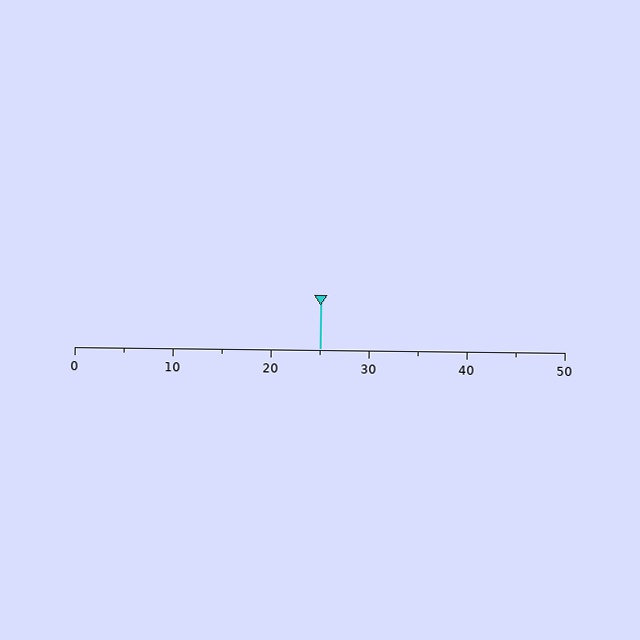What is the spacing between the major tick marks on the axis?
The major ticks are spaced 10 apart.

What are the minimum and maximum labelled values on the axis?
The axis runs from 0 to 50.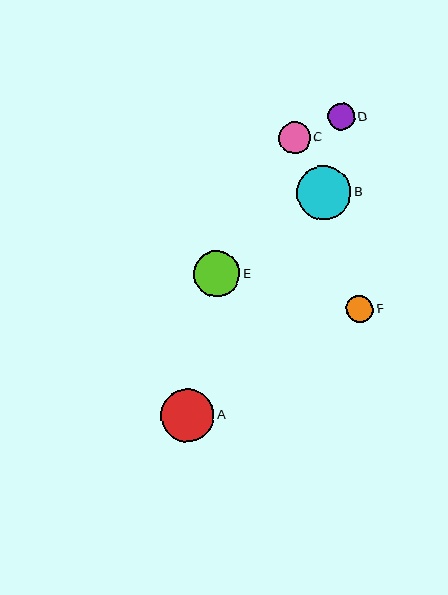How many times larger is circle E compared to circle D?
Circle E is approximately 1.7 times the size of circle D.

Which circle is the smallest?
Circle D is the smallest with a size of approximately 27 pixels.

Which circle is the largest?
Circle B is the largest with a size of approximately 54 pixels.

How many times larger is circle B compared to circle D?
Circle B is approximately 2.0 times the size of circle D.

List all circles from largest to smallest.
From largest to smallest: B, A, E, C, F, D.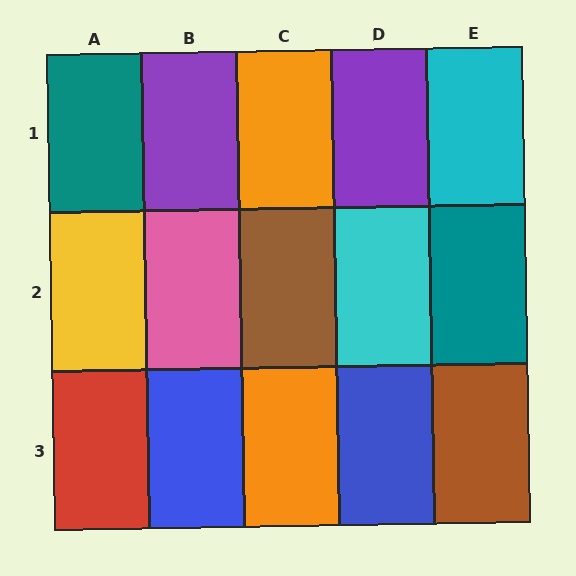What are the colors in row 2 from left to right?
Yellow, pink, brown, cyan, teal.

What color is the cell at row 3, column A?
Red.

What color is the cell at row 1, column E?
Cyan.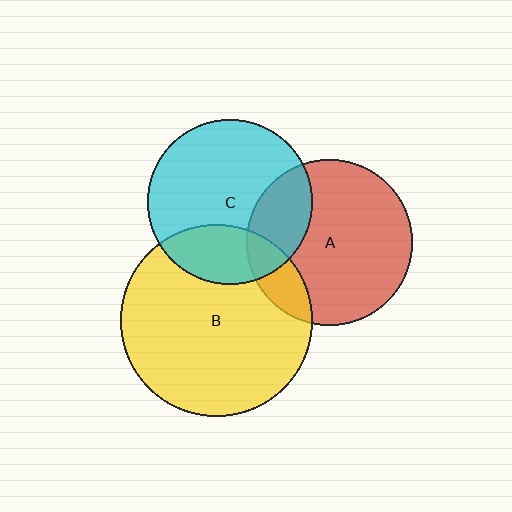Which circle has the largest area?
Circle B (yellow).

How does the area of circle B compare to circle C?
Approximately 1.4 times.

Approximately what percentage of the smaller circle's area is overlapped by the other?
Approximately 25%.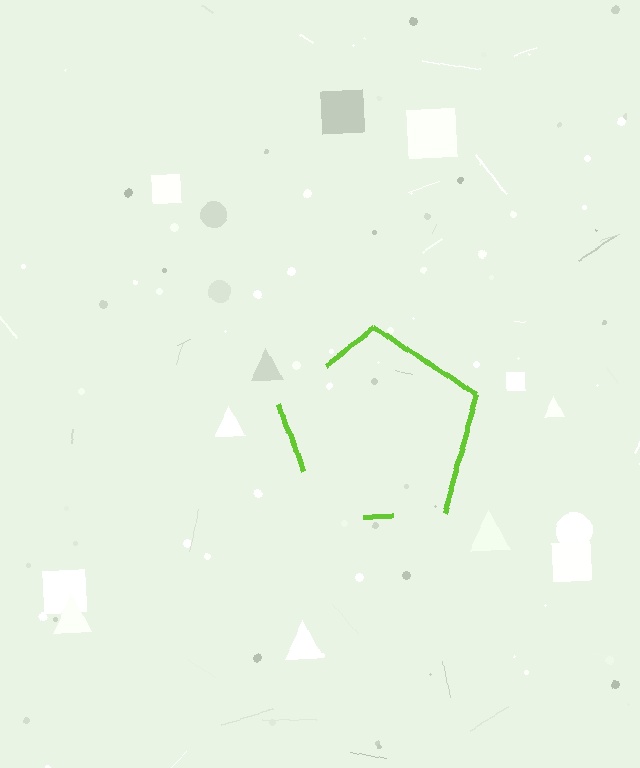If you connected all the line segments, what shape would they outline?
They would outline a pentagon.